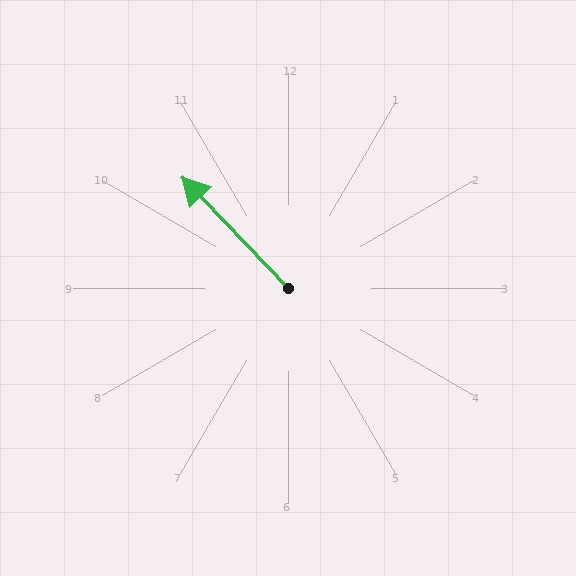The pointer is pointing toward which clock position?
Roughly 11 o'clock.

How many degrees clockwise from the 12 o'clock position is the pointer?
Approximately 316 degrees.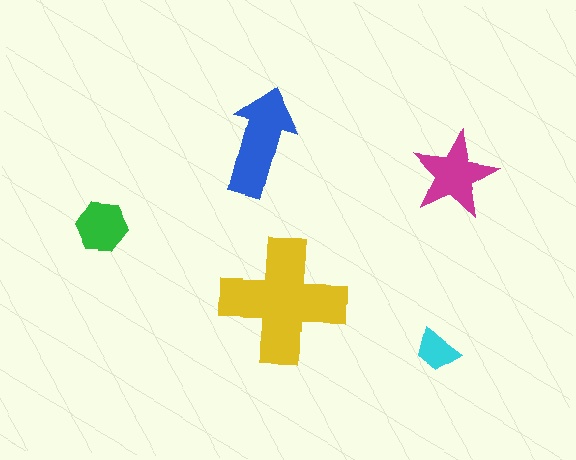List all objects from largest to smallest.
The yellow cross, the blue arrow, the magenta star, the green hexagon, the cyan trapezoid.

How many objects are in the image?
There are 5 objects in the image.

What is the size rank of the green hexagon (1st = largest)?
4th.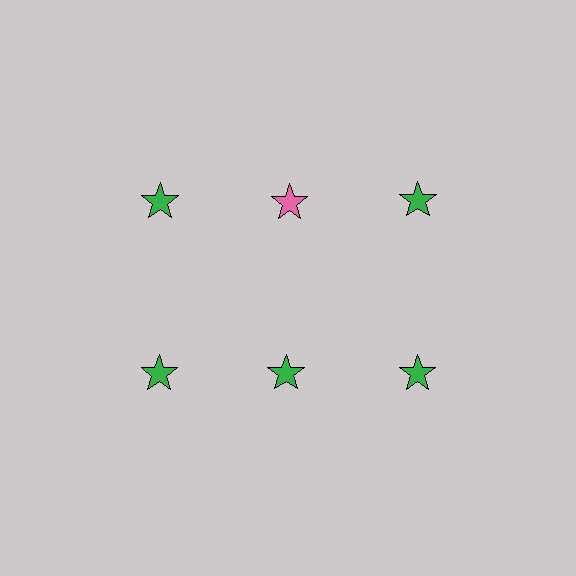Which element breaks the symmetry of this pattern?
The pink star in the top row, second from left column breaks the symmetry. All other shapes are green stars.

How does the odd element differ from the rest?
It has a different color: pink instead of green.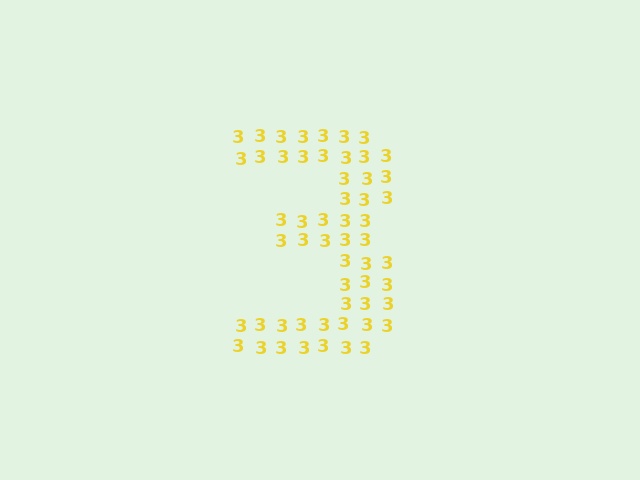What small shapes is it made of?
It is made of small digit 3's.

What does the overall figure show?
The overall figure shows the digit 3.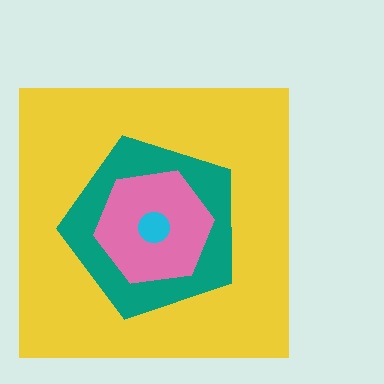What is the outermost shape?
The yellow square.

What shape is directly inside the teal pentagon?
The pink hexagon.